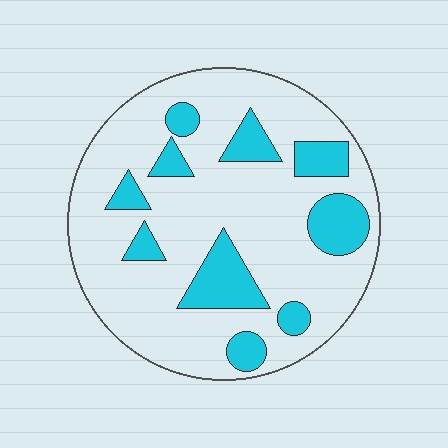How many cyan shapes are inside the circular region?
10.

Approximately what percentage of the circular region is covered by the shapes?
Approximately 20%.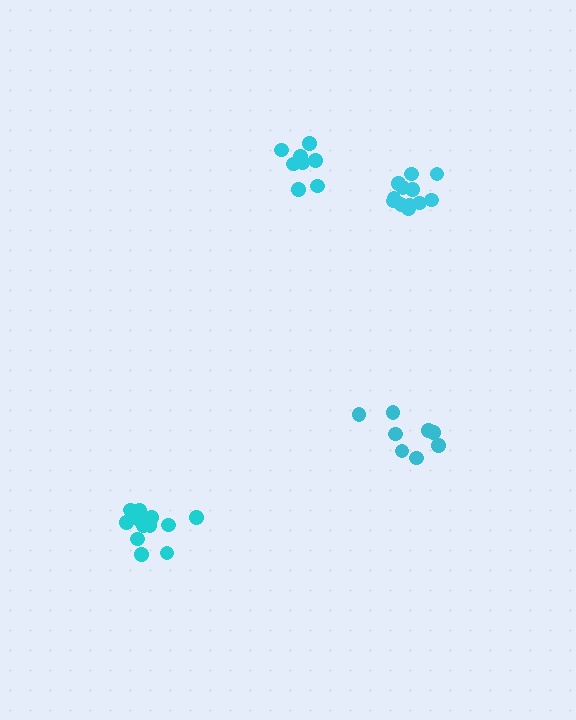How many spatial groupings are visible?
There are 4 spatial groupings.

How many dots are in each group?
Group 1: 8 dots, Group 2: 8 dots, Group 3: 12 dots, Group 4: 12 dots (40 total).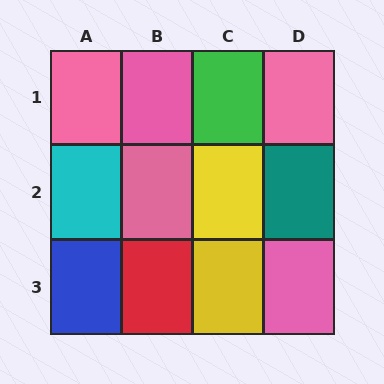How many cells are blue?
1 cell is blue.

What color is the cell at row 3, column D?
Pink.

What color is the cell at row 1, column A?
Pink.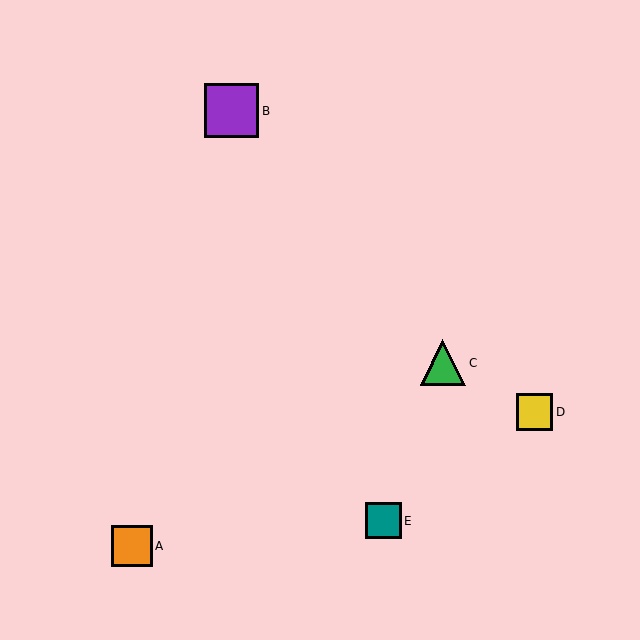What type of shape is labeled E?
Shape E is a teal square.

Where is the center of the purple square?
The center of the purple square is at (232, 111).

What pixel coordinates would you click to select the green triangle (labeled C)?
Click at (443, 363) to select the green triangle C.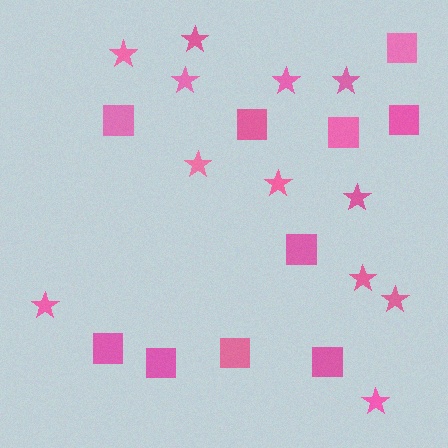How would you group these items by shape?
There are 2 groups: one group of stars (12) and one group of squares (10).